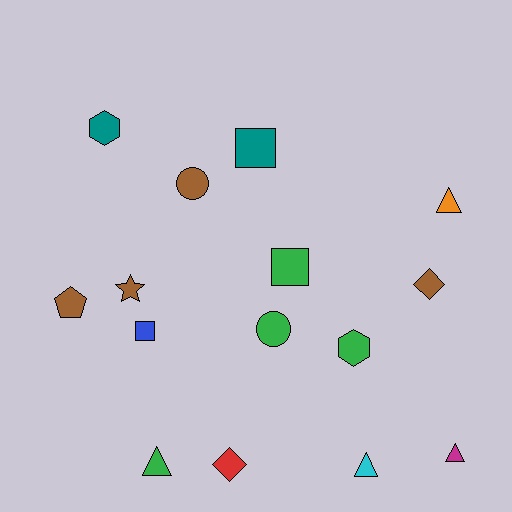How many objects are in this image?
There are 15 objects.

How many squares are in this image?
There are 3 squares.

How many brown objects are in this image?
There are 4 brown objects.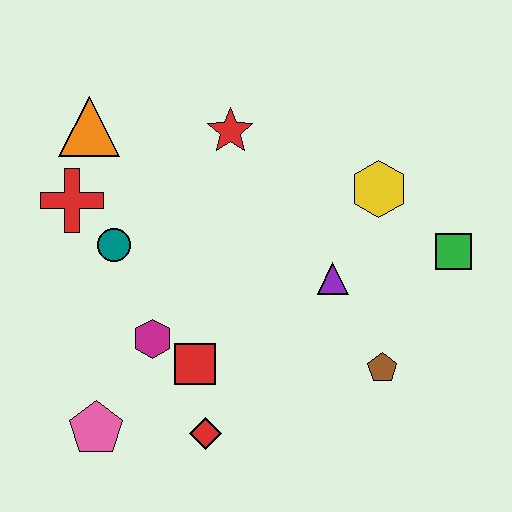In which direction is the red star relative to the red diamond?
The red star is above the red diamond.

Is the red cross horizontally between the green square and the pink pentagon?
No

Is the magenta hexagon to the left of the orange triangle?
No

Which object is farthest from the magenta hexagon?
The green square is farthest from the magenta hexagon.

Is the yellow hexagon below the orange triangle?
Yes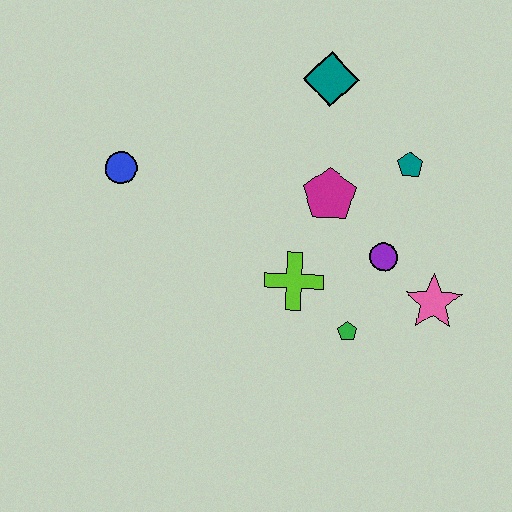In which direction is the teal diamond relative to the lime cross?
The teal diamond is above the lime cross.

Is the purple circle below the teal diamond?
Yes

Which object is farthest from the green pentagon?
The blue circle is farthest from the green pentagon.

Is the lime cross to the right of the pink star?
No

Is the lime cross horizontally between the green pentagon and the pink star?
No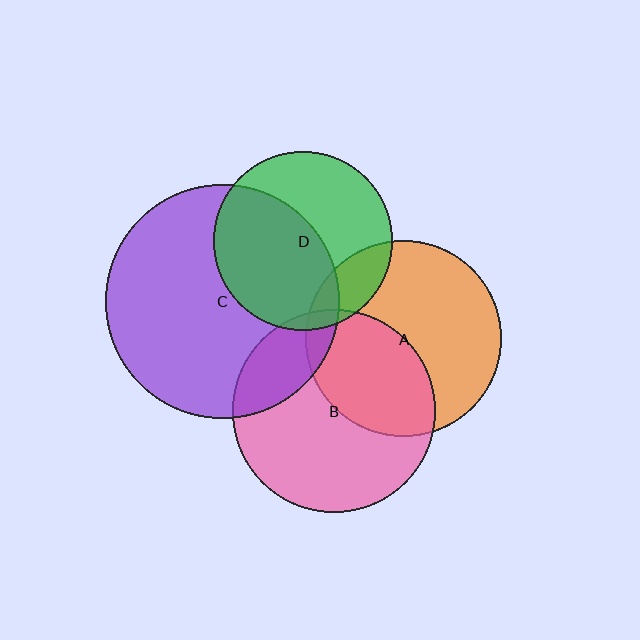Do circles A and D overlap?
Yes.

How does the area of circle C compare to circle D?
Approximately 1.7 times.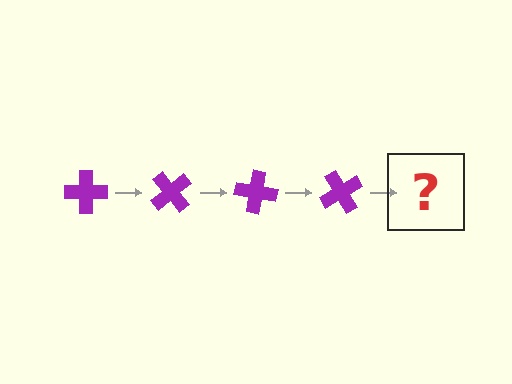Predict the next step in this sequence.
The next step is a purple cross rotated 200 degrees.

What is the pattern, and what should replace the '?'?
The pattern is that the cross rotates 50 degrees each step. The '?' should be a purple cross rotated 200 degrees.